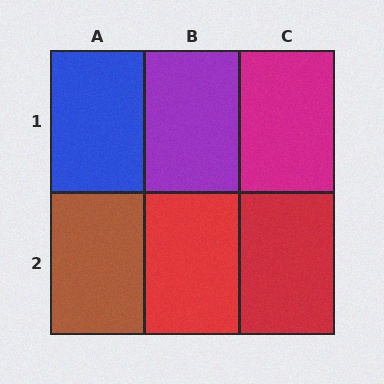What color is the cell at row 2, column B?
Red.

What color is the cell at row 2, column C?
Red.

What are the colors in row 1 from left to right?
Blue, purple, magenta.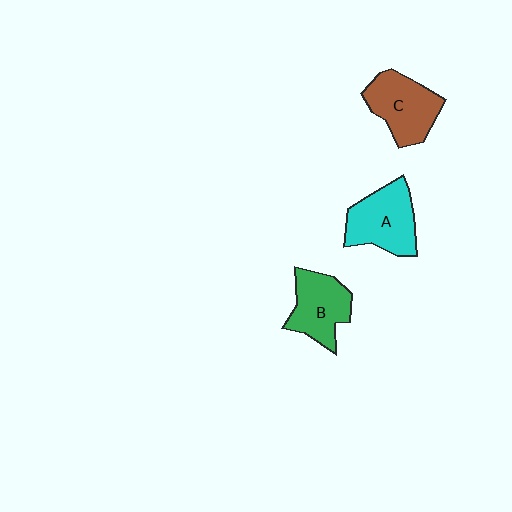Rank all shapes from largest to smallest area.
From largest to smallest: A (cyan), C (brown), B (green).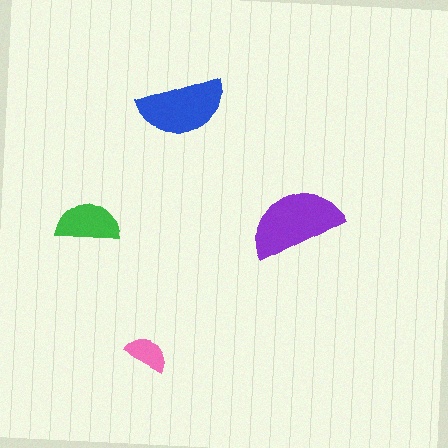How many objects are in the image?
There are 4 objects in the image.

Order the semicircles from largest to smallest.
the purple one, the blue one, the green one, the pink one.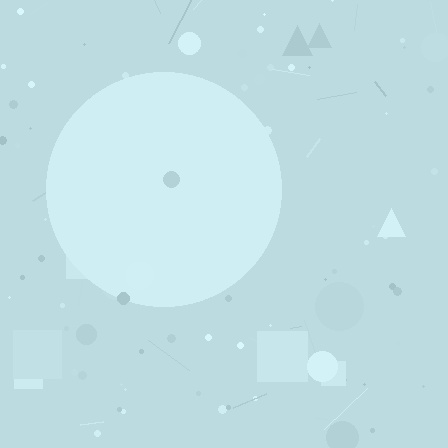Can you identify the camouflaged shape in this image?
The camouflaged shape is a circle.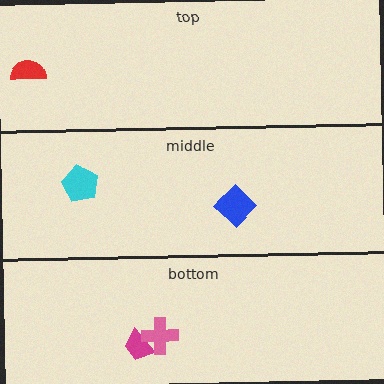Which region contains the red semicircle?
The top region.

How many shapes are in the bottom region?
2.